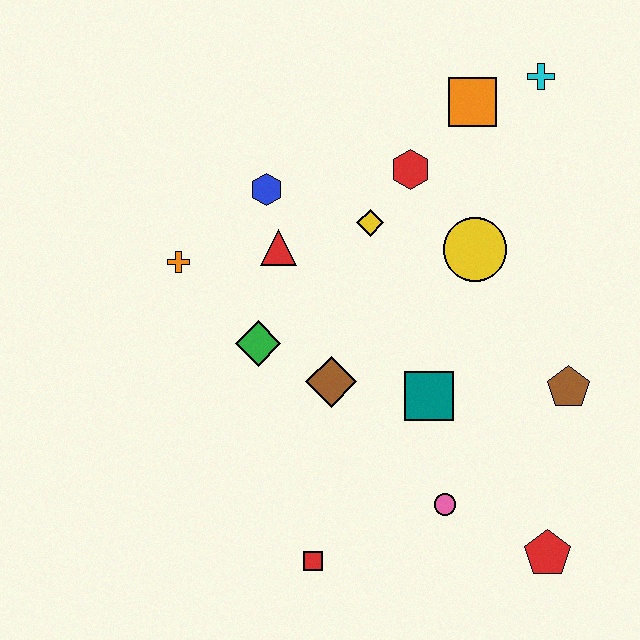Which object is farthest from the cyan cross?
The red square is farthest from the cyan cross.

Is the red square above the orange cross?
No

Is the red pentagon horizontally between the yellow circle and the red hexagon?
No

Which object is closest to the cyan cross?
The orange square is closest to the cyan cross.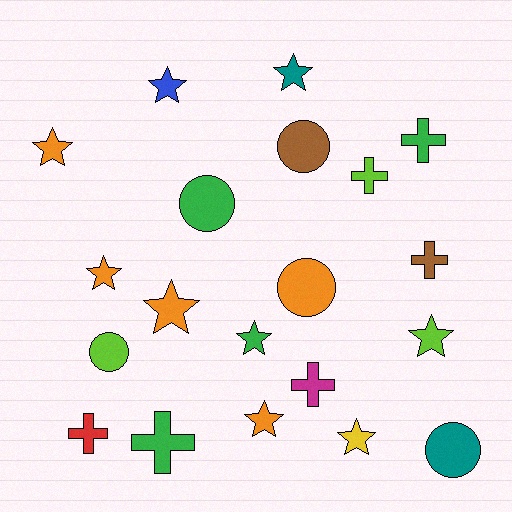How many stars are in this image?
There are 9 stars.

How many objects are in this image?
There are 20 objects.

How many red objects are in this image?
There is 1 red object.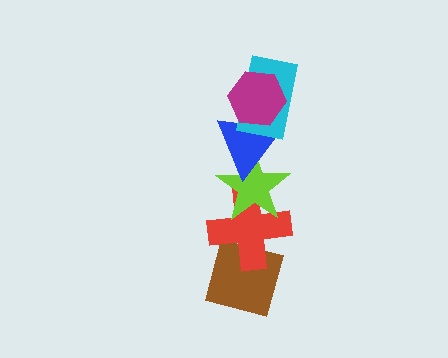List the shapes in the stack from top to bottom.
From top to bottom: the magenta hexagon, the cyan rectangle, the blue triangle, the lime star, the red cross, the brown diamond.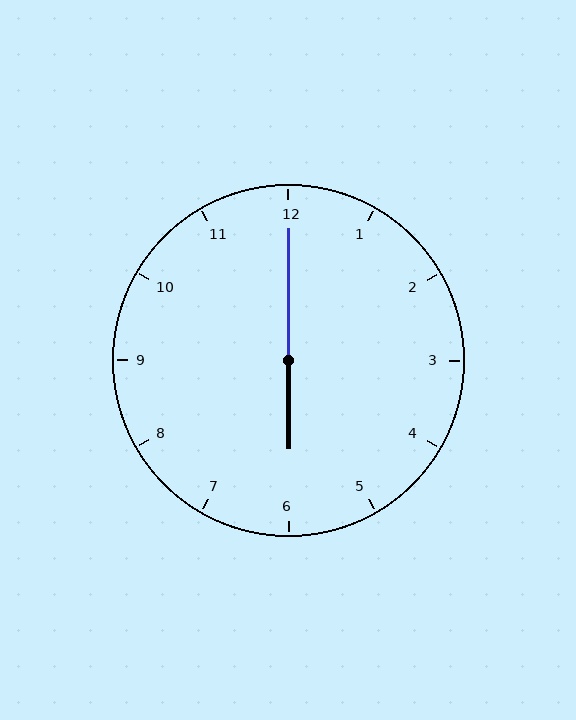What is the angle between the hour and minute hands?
Approximately 180 degrees.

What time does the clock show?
6:00.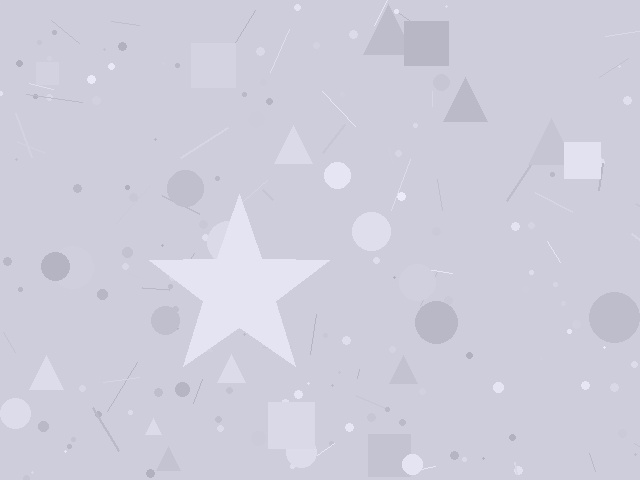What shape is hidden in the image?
A star is hidden in the image.